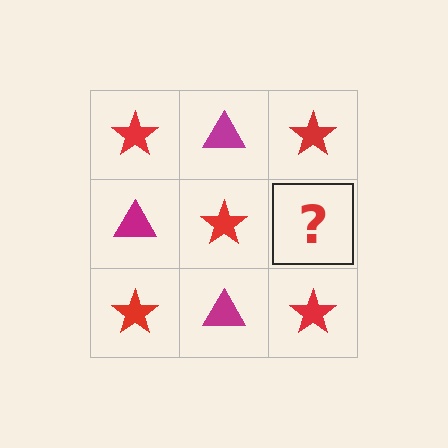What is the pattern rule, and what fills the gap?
The rule is that it alternates red star and magenta triangle in a checkerboard pattern. The gap should be filled with a magenta triangle.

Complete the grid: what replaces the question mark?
The question mark should be replaced with a magenta triangle.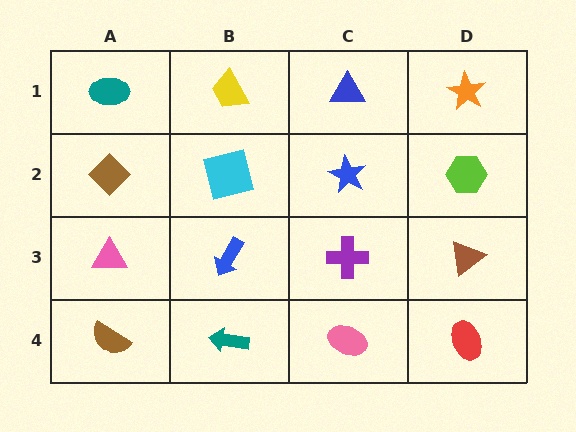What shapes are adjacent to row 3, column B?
A cyan square (row 2, column B), a teal arrow (row 4, column B), a pink triangle (row 3, column A), a purple cross (row 3, column C).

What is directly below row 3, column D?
A red ellipse.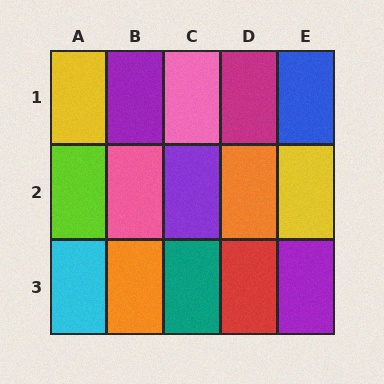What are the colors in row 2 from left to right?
Lime, pink, purple, orange, yellow.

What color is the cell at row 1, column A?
Yellow.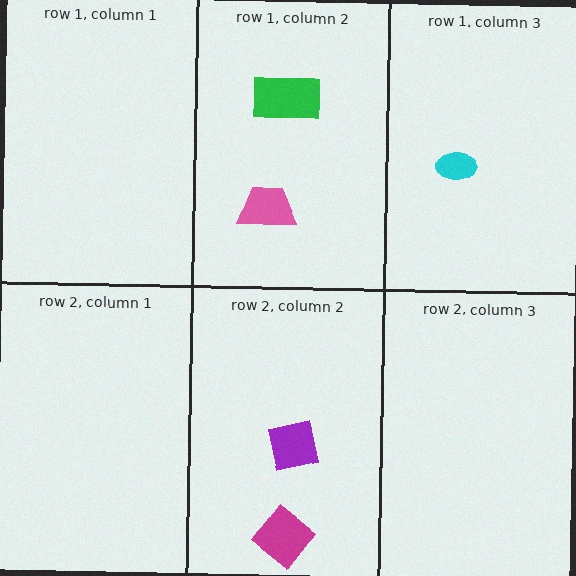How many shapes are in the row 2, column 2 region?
2.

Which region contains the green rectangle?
The row 1, column 2 region.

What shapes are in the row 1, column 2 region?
The pink trapezoid, the green rectangle.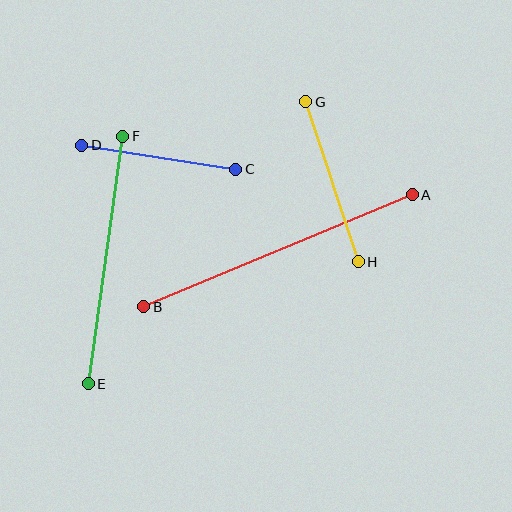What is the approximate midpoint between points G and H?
The midpoint is at approximately (332, 182) pixels.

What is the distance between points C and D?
The distance is approximately 156 pixels.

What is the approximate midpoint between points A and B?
The midpoint is at approximately (278, 251) pixels.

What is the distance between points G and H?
The distance is approximately 169 pixels.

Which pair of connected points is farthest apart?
Points A and B are farthest apart.